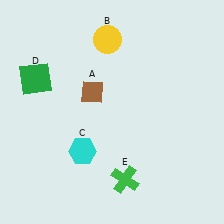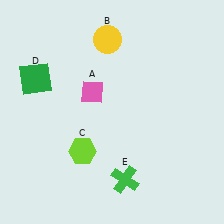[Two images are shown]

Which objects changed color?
A changed from brown to pink. C changed from cyan to lime.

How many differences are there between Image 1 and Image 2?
There are 2 differences between the two images.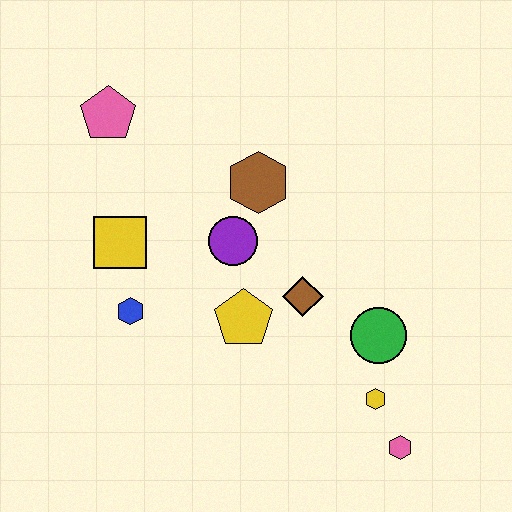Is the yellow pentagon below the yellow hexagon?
No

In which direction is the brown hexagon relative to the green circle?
The brown hexagon is above the green circle.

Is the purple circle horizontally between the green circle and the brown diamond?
No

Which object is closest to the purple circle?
The brown hexagon is closest to the purple circle.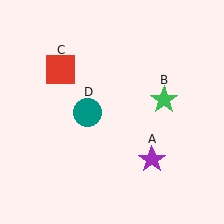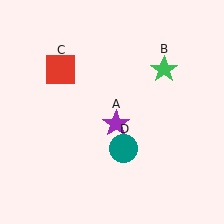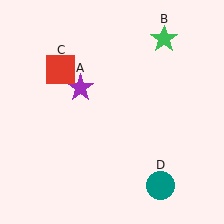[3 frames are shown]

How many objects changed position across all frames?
3 objects changed position: purple star (object A), green star (object B), teal circle (object D).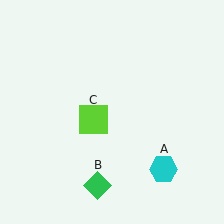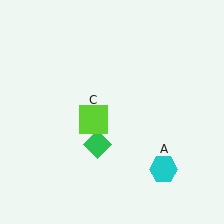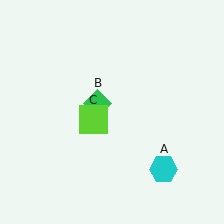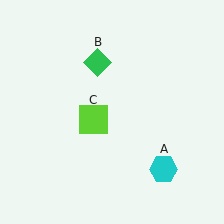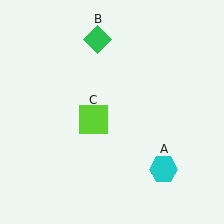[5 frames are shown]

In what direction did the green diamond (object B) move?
The green diamond (object B) moved up.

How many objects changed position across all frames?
1 object changed position: green diamond (object B).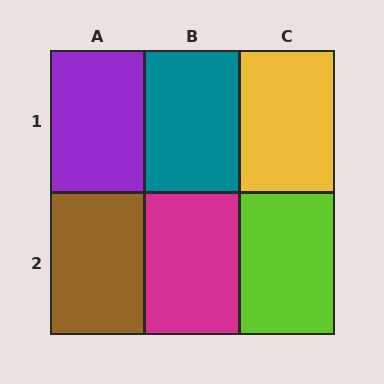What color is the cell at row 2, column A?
Brown.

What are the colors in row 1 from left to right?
Purple, teal, yellow.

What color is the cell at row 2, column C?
Lime.